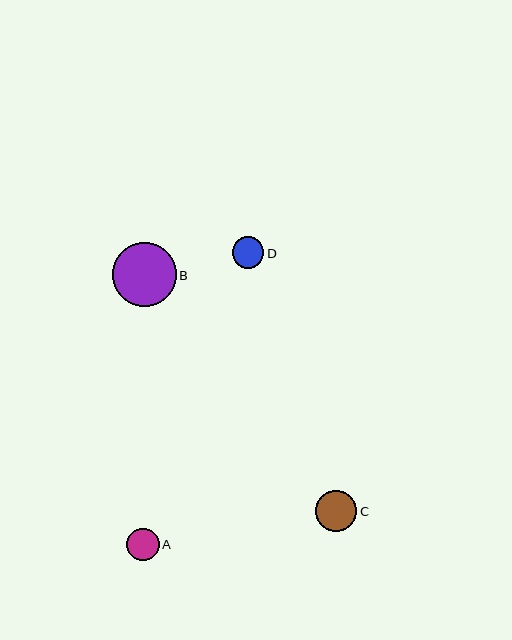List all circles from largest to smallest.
From largest to smallest: B, C, A, D.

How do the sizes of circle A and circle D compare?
Circle A and circle D are approximately the same size.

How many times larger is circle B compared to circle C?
Circle B is approximately 1.6 times the size of circle C.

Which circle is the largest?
Circle B is the largest with a size of approximately 64 pixels.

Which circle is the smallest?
Circle D is the smallest with a size of approximately 32 pixels.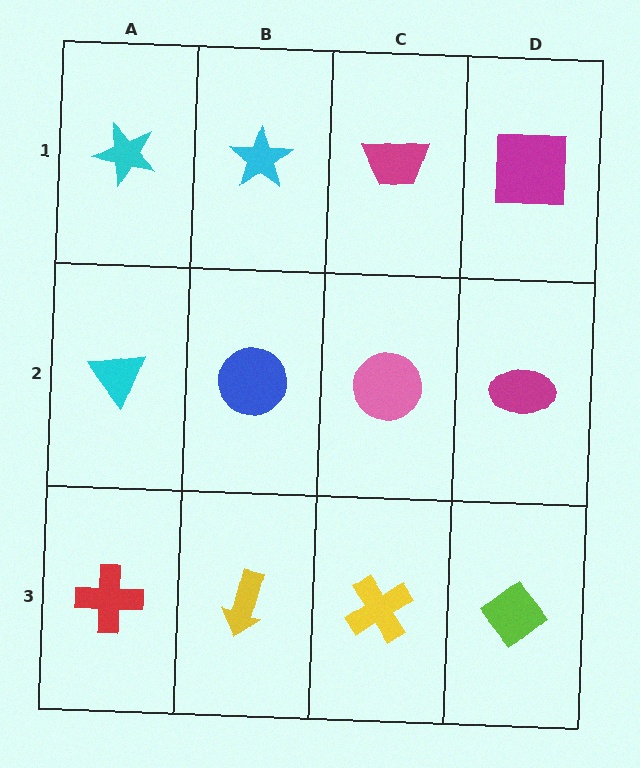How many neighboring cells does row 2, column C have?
4.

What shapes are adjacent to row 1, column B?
A blue circle (row 2, column B), a cyan star (row 1, column A), a magenta trapezoid (row 1, column C).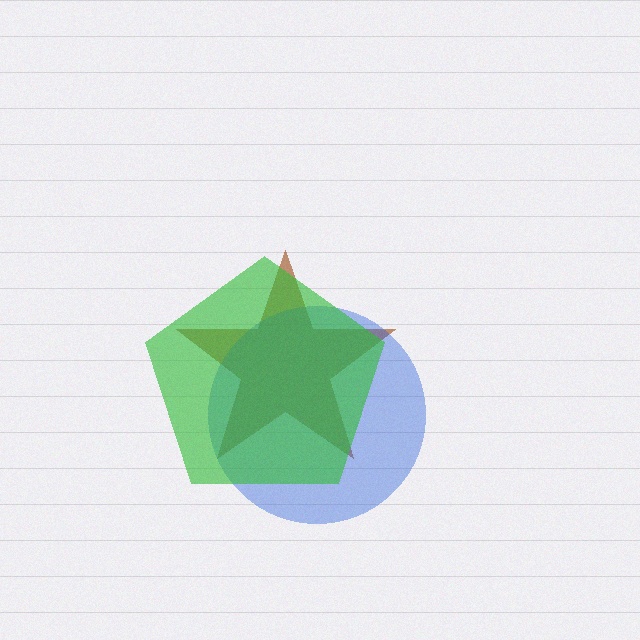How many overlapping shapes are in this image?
There are 3 overlapping shapes in the image.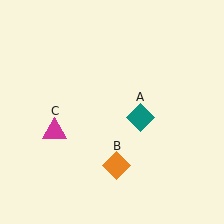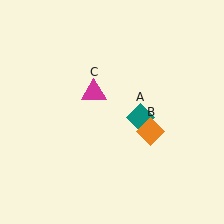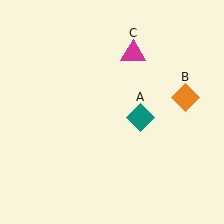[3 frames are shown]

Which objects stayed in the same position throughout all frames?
Teal diamond (object A) remained stationary.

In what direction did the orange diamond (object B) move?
The orange diamond (object B) moved up and to the right.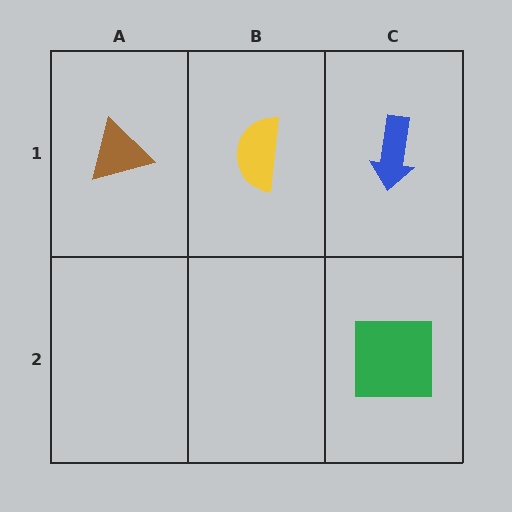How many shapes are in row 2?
1 shape.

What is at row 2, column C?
A green square.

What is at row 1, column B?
A yellow semicircle.